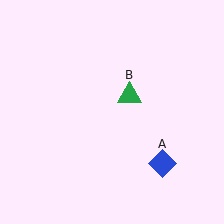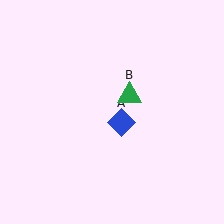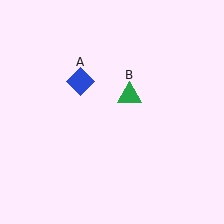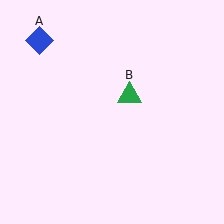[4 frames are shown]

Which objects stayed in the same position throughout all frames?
Green triangle (object B) remained stationary.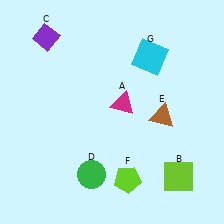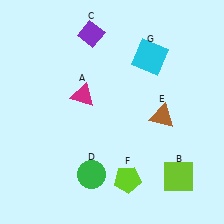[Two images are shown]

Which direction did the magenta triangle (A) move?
The magenta triangle (A) moved left.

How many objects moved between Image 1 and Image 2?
2 objects moved between the two images.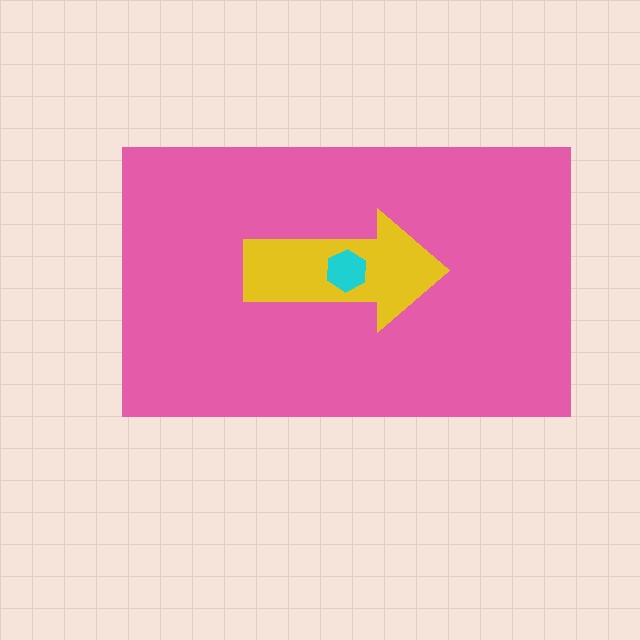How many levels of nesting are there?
3.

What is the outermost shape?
The pink rectangle.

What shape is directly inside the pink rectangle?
The yellow arrow.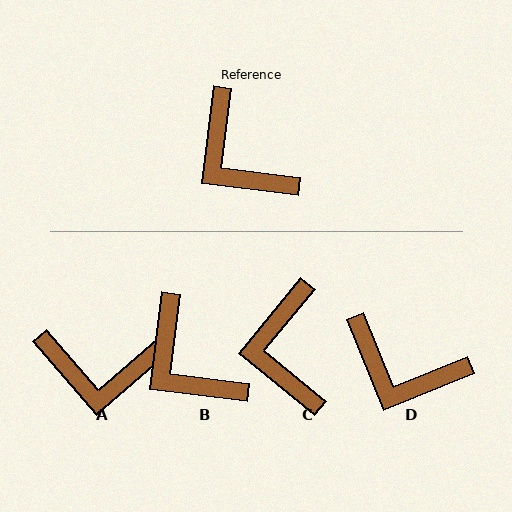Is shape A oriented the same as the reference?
No, it is off by about 48 degrees.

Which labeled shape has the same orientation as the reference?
B.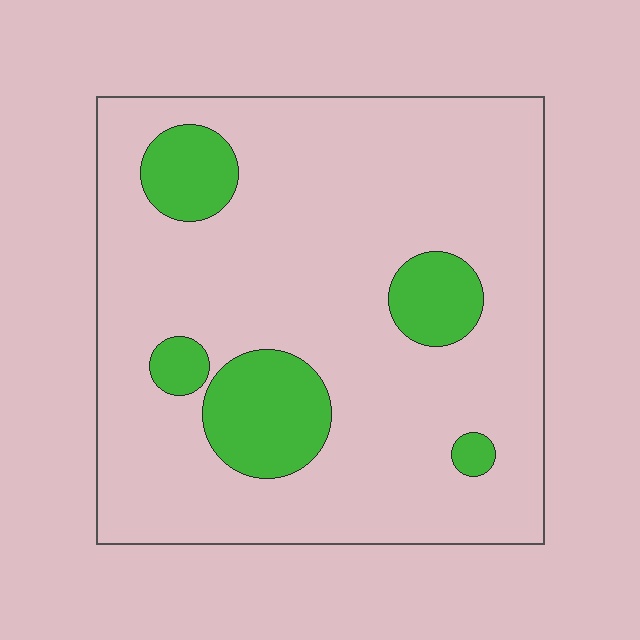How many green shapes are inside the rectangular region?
5.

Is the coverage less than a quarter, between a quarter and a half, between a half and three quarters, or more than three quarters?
Less than a quarter.